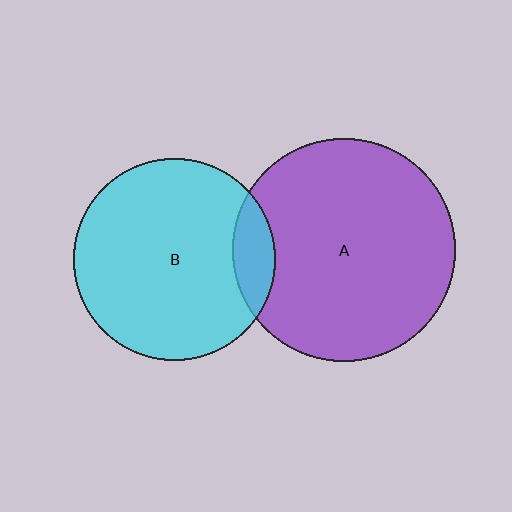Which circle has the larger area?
Circle A (purple).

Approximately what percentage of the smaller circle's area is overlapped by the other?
Approximately 10%.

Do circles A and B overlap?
Yes.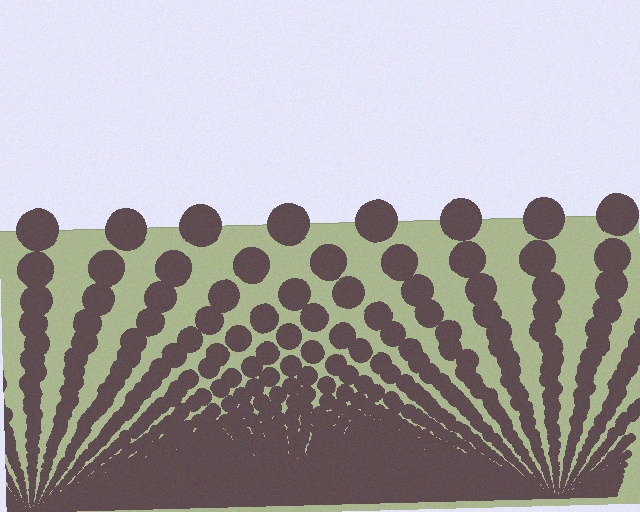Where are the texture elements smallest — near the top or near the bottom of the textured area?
Near the bottom.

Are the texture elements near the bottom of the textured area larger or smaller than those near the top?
Smaller. The gradient is inverted — elements near the bottom are smaller and denser.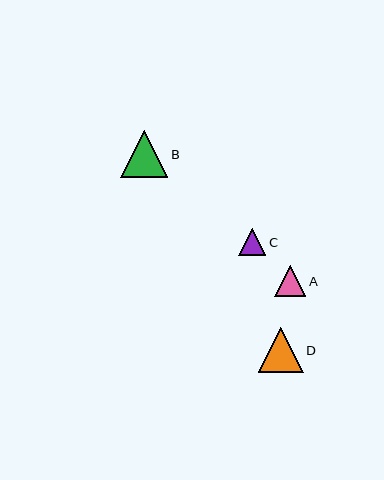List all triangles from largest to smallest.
From largest to smallest: B, D, A, C.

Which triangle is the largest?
Triangle B is the largest with a size of approximately 47 pixels.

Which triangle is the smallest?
Triangle C is the smallest with a size of approximately 27 pixels.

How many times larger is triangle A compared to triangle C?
Triangle A is approximately 1.2 times the size of triangle C.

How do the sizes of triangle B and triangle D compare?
Triangle B and triangle D are approximately the same size.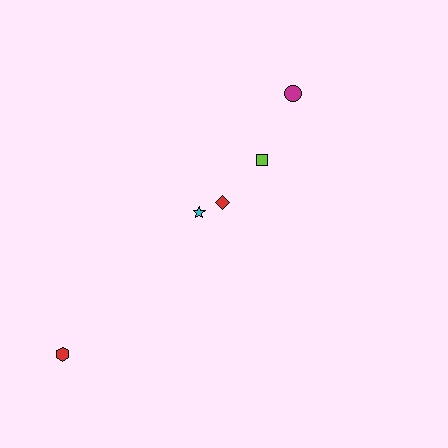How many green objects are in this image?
There are no green objects.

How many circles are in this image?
There is 1 circle.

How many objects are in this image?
There are 5 objects.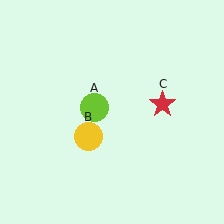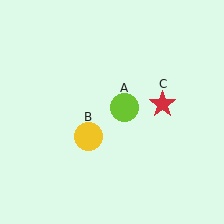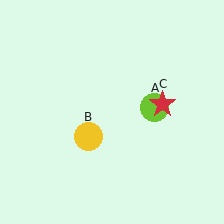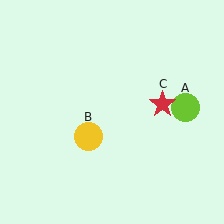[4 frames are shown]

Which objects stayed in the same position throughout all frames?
Yellow circle (object B) and red star (object C) remained stationary.